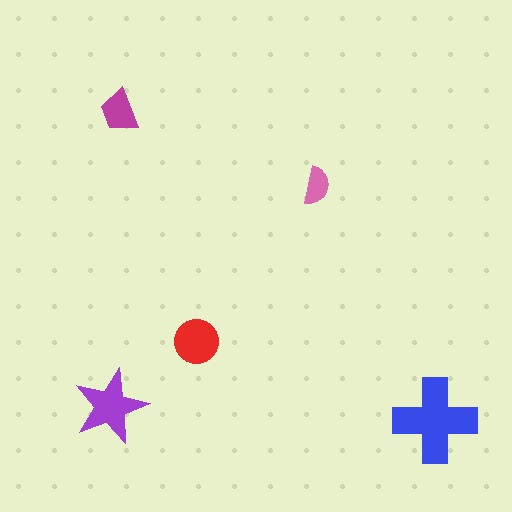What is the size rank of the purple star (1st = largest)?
2nd.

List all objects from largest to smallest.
The blue cross, the purple star, the red circle, the magenta trapezoid, the pink semicircle.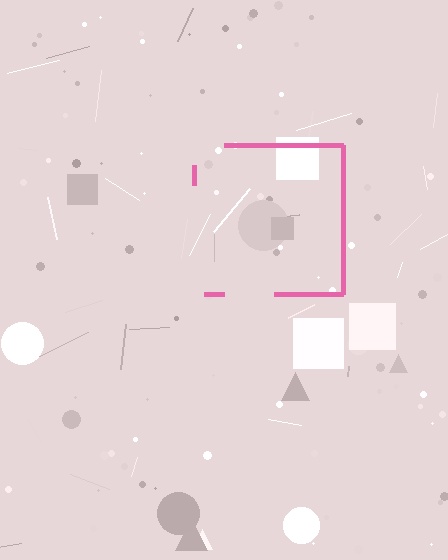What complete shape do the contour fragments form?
The contour fragments form a square.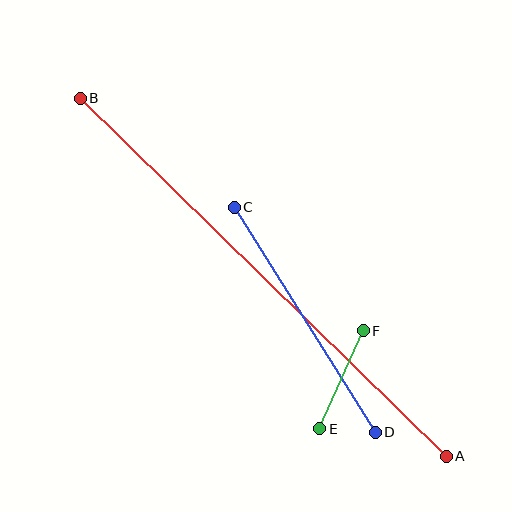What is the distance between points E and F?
The distance is approximately 107 pixels.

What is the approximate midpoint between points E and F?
The midpoint is at approximately (341, 380) pixels.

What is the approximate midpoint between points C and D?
The midpoint is at approximately (305, 320) pixels.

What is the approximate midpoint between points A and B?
The midpoint is at approximately (263, 277) pixels.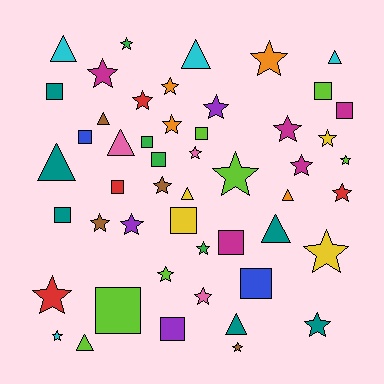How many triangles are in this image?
There are 11 triangles.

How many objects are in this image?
There are 50 objects.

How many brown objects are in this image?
There are 4 brown objects.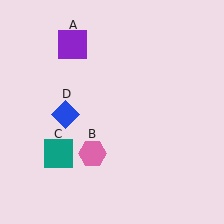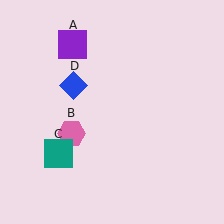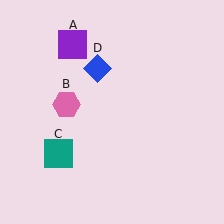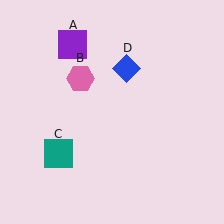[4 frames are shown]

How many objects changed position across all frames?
2 objects changed position: pink hexagon (object B), blue diamond (object D).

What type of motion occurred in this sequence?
The pink hexagon (object B), blue diamond (object D) rotated clockwise around the center of the scene.